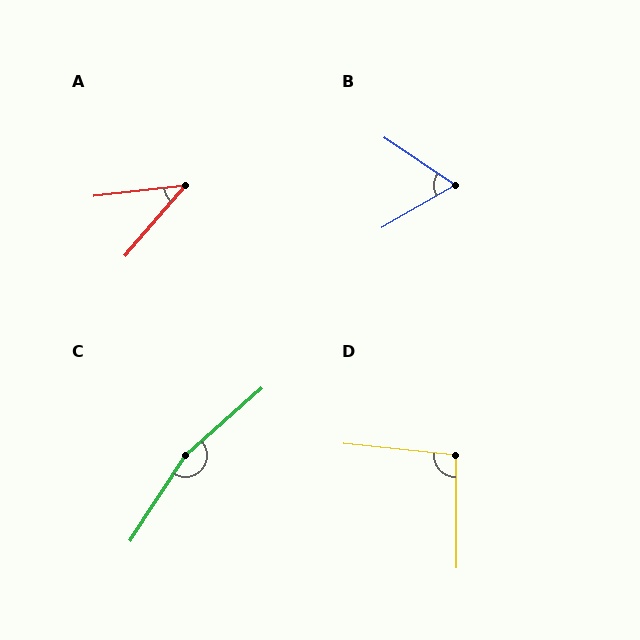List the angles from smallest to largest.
A (43°), B (64°), D (96°), C (164°).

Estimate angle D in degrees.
Approximately 96 degrees.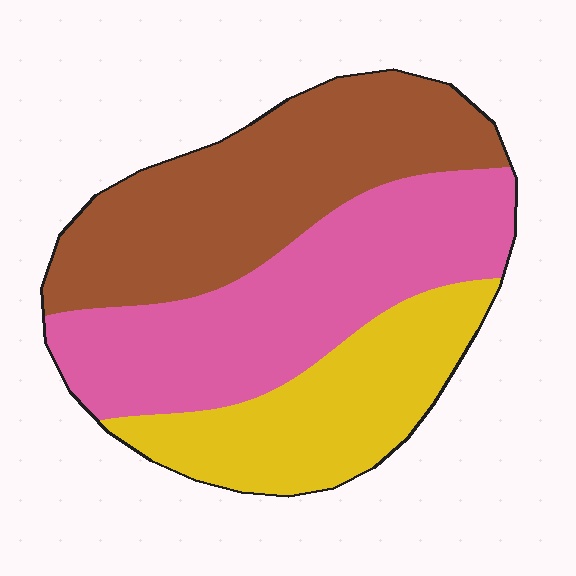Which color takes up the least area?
Yellow, at roughly 25%.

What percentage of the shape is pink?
Pink covers about 40% of the shape.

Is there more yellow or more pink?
Pink.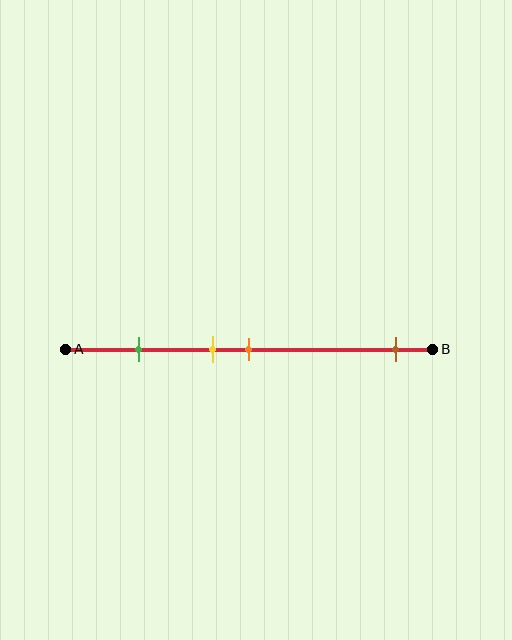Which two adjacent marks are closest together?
The yellow and orange marks are the closest adjacent pair.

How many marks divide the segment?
There are 4 marks dividing the segment.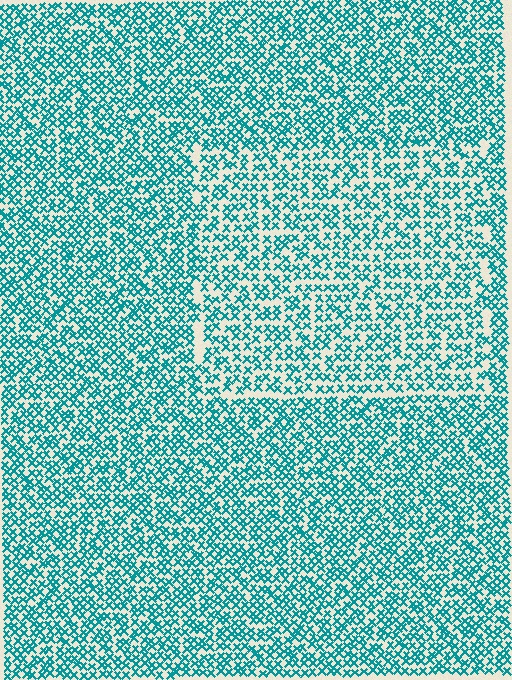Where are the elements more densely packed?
The elements are more densely packed outside the rectangle boundary.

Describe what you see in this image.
The image contains small teal elements arranged at two different densities. A rectangle-shaped region is visible where the elements are less densely packed than the surrounding area.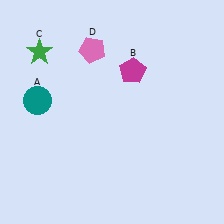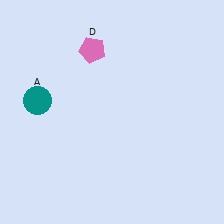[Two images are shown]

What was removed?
The green star (C), the magenta pentagon (B) were removed in Image 2.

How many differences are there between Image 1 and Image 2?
There are 2 differences between the two images.